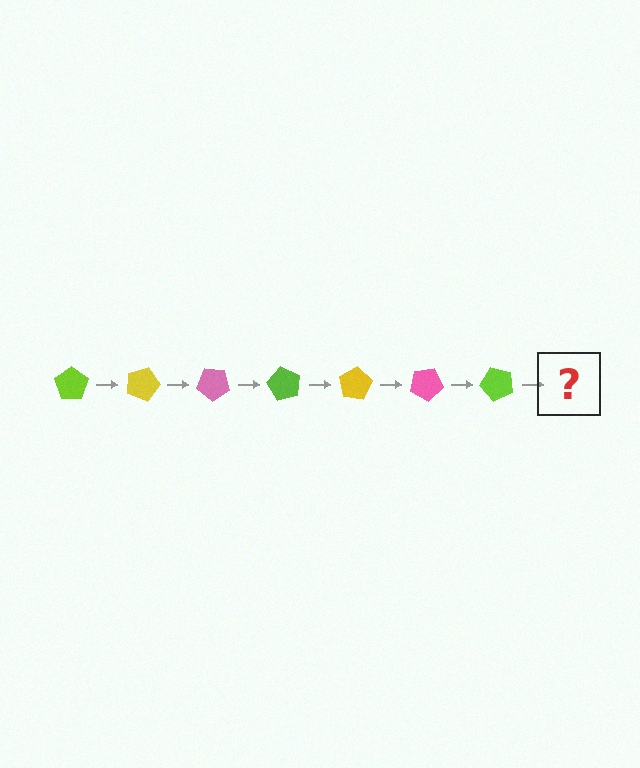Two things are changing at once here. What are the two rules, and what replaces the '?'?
The two rules are that it rotates 20 degrees each step and the color cycles through lime, yellow, and pink. The '?' should be a yellow pentagon, rotated 140 degrees from the start.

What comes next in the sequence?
The next element should be a yellow pentagon, rotated 140 degrees from the start.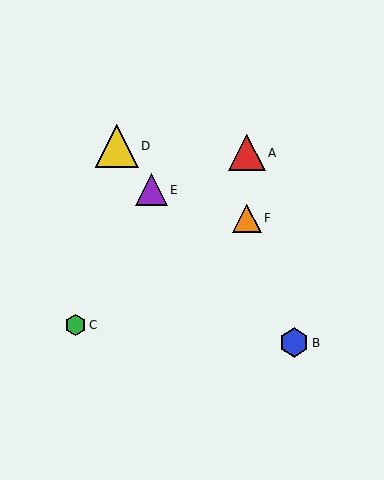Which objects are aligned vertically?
Objects A, F are aligned vertically.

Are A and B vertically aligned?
No, A is at x≈247 and B is at x≈294.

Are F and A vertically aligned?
Yes, both are at x≈247.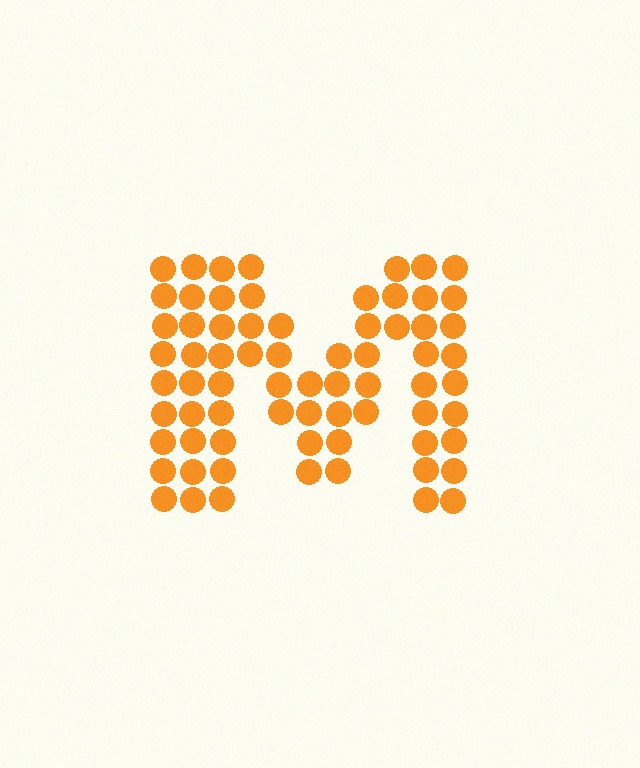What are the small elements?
The small elements are circles.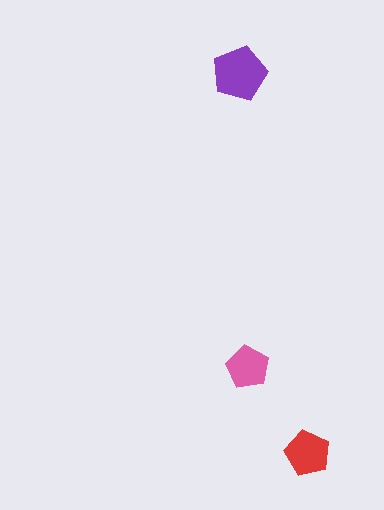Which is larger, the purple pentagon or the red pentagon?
The purple one.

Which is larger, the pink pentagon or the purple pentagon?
The purple one.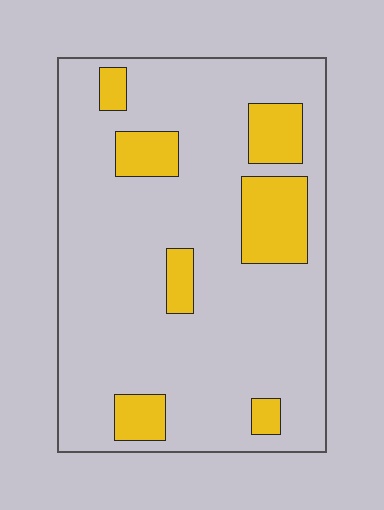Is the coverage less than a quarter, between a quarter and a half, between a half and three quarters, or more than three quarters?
Less than a quarter.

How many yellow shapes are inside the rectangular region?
7.